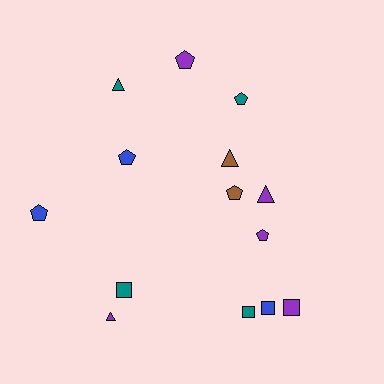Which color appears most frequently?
Purple, with 5 objects.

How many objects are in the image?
There are 14 objects.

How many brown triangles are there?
There is 1 brown triangle.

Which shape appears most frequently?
Pentagon, with 6 objects.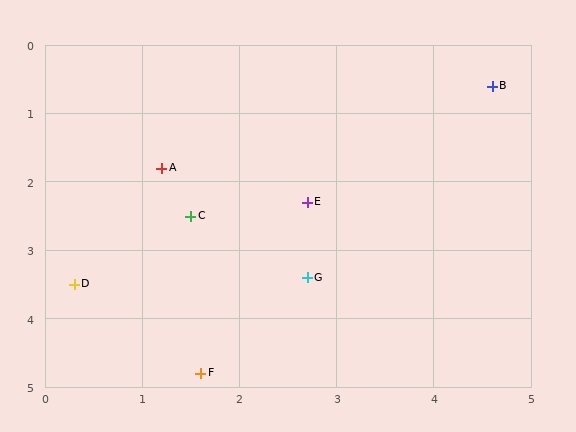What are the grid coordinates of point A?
Point A is at approximately (1.2, 1.8).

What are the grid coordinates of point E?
Point E is at approximately (2.7, 2.3).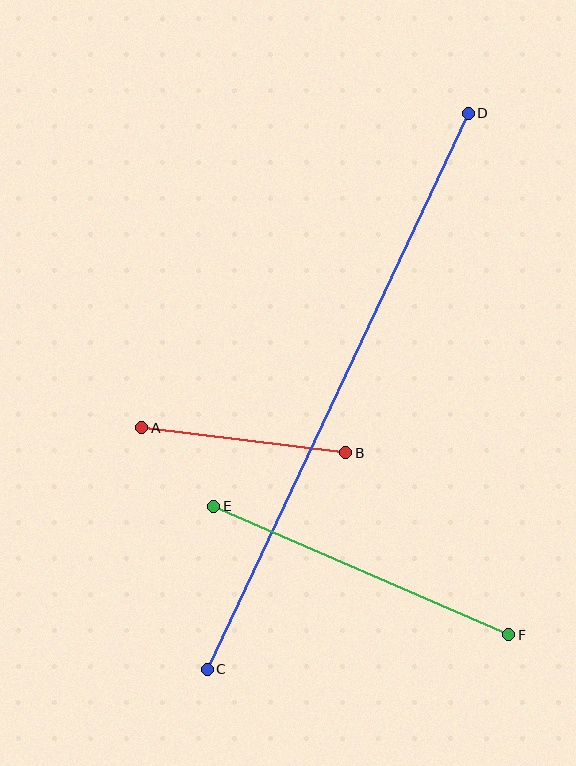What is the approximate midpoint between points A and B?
The midpoint is at approximately (244, 440) pixels.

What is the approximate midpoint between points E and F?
The midpoint is at approximately (361, 571) pixels.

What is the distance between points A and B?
The distance is approximately 206 pixels.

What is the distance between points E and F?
The distance is approximately 322 pixels.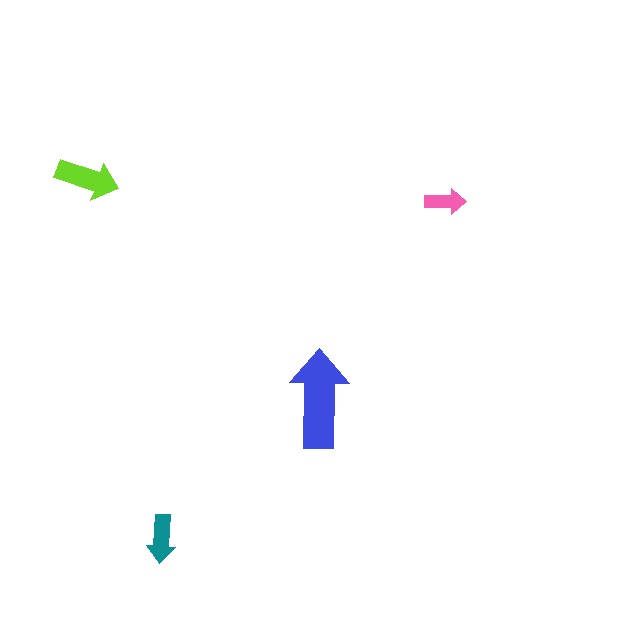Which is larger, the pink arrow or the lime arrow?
The lime one.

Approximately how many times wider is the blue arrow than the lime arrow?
About 1.5 times wider.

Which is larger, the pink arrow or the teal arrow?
The teal one.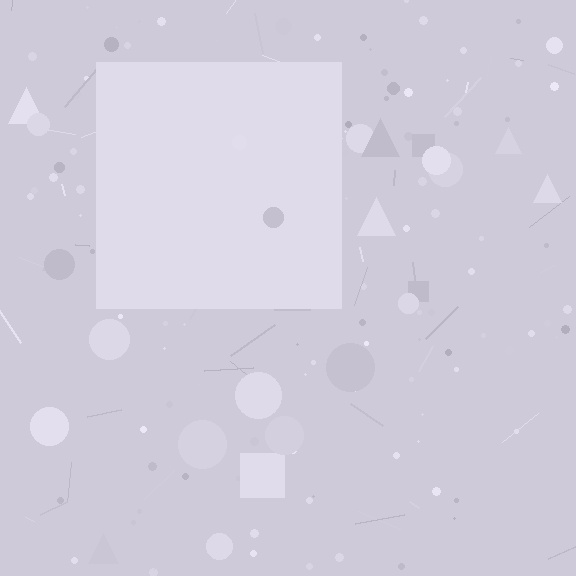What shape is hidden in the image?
A square is hidden in the image.